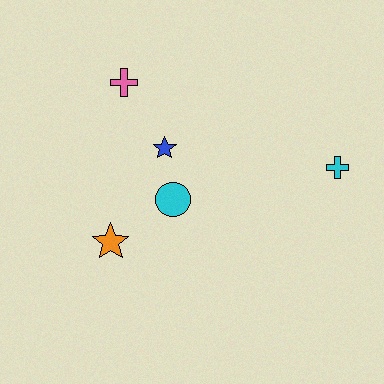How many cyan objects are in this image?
There are 2 cyan objects.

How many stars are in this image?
There are 2 stars.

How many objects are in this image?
There are 5 objects.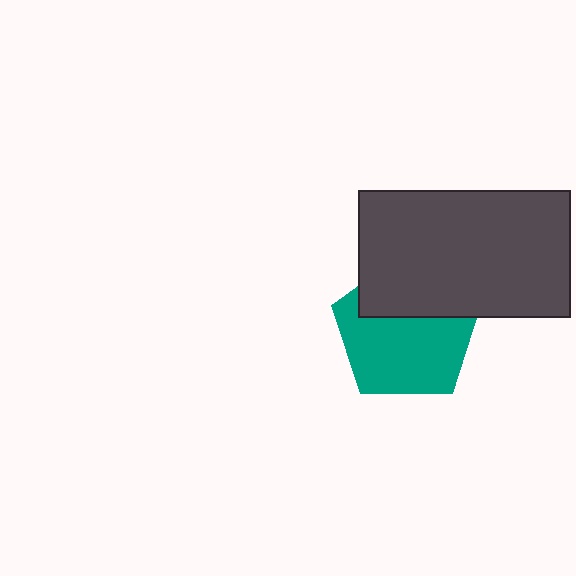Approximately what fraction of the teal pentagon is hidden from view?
Roughly 36% of the teal pentagon is hidden behind the dark gray rectangle.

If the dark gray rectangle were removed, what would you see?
You would see the complete teal pentagon.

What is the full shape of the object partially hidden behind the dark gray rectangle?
The partially hidden object is a teal pentagon.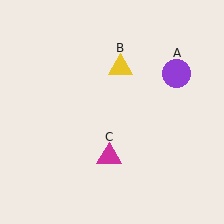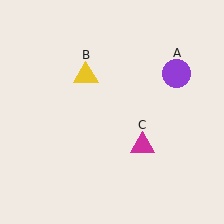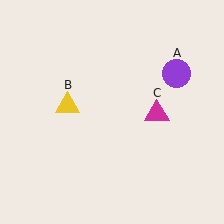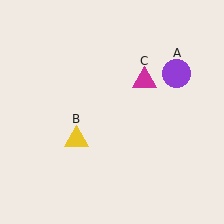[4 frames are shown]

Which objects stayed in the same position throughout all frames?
Purple circle (object A) remained stationary.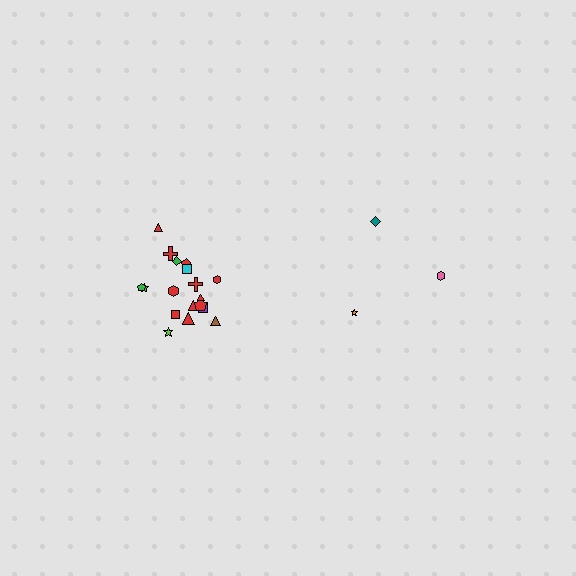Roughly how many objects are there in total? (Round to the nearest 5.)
Roughly 20 objects in total.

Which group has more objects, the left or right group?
The left group.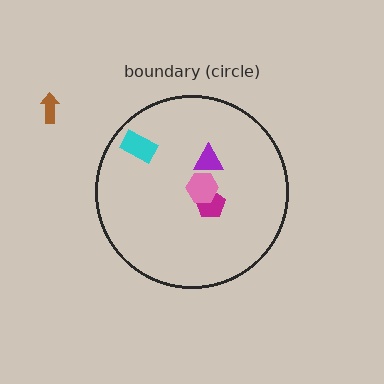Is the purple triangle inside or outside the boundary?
Inside.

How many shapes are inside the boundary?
4 inside, 1 outside.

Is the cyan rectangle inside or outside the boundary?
Inside.